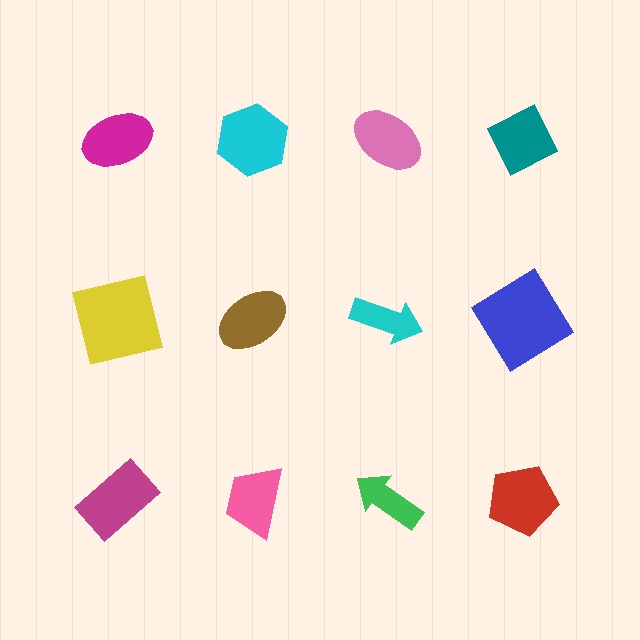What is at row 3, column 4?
A red pentagon.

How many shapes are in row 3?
4 shapes.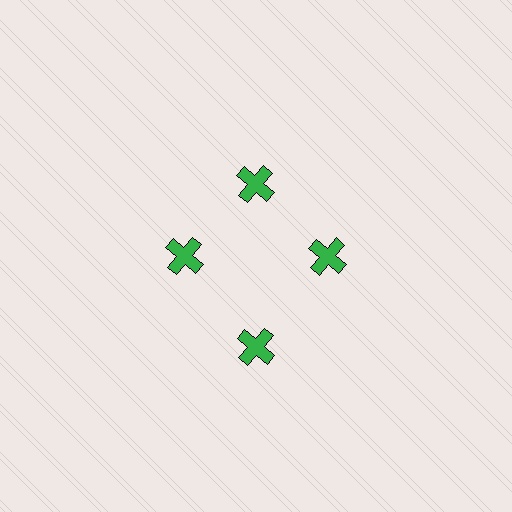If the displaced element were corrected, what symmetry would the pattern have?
It would have 4-fold rotational symmetry — the pattern would map onto itself every 90 degrees.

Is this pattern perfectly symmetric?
No. The 4 green crosses are arranged in a ring, but one element near the 6 o'clock position is pushed outward from the center, breaking the 4-fold rotational symmetry.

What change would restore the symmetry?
The symmetry would be restored by moving it inward, back onto the ring so that all 4 crosses sit at equal angles and equal distance from the center.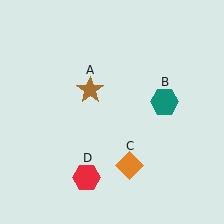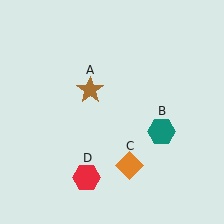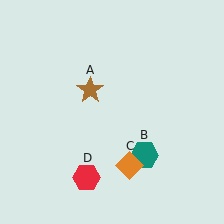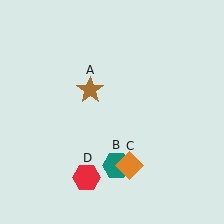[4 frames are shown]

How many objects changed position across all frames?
1 object changed position: teal hexagon (object B).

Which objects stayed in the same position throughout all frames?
Brown star (object A) and orange diamond (object C) and red hexagon (object D) remained stationary.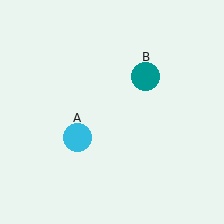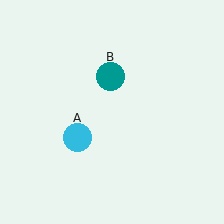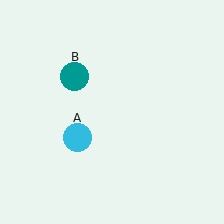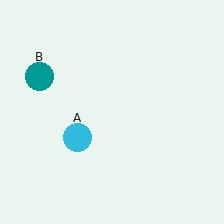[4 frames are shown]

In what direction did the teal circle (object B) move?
The teal circle (object B) moved left.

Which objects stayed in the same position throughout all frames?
Cyan circle (object A) remained stationary.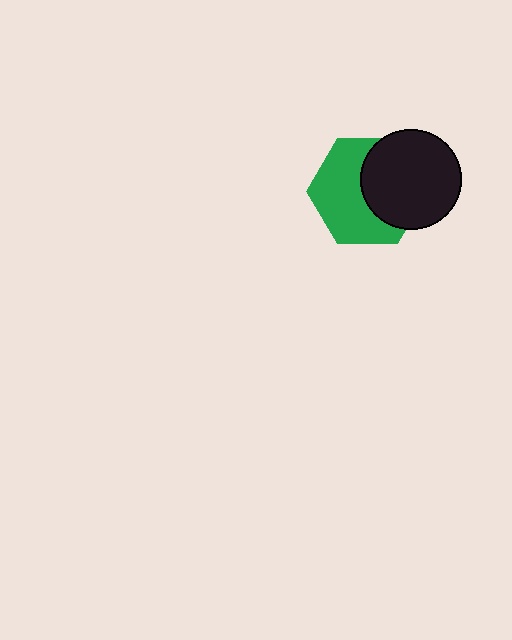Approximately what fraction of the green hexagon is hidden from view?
Roughly 44% of the green hexagon is hidden behind the black circle.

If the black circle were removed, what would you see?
You would see the complete green hexagon.